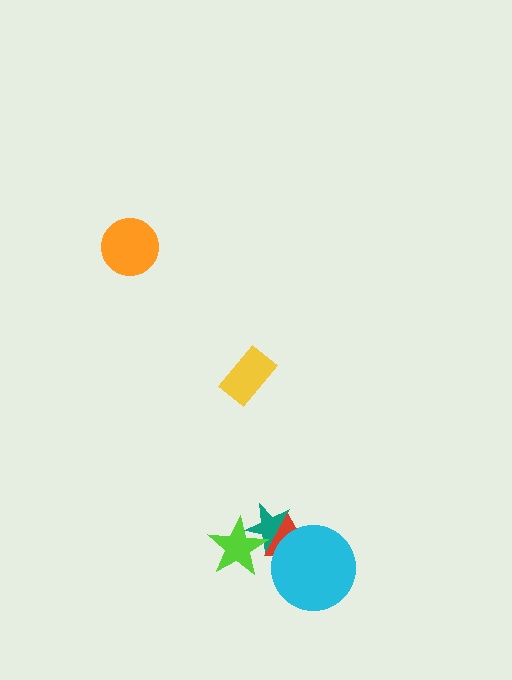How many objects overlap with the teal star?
3 objects overlap with the teal star.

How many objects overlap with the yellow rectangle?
0 objects overlap with the yellow rectangle.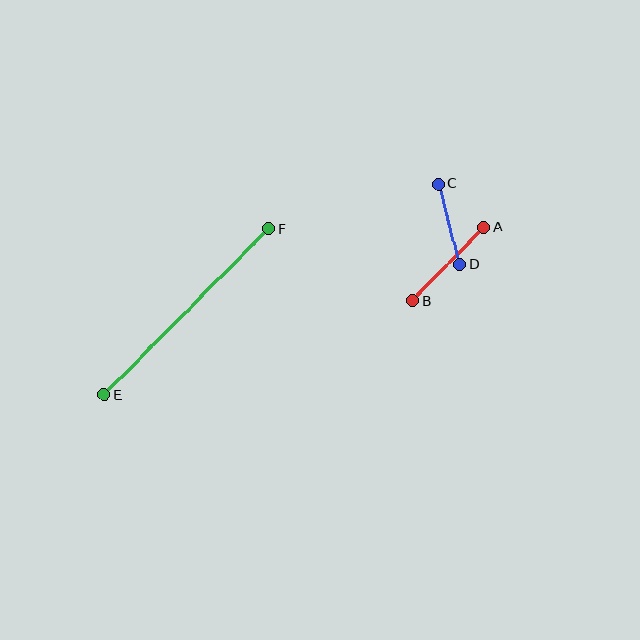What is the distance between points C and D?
The distance is approximately 83 pixels.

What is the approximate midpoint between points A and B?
The midpoint is at approximately (448, 264) pixels.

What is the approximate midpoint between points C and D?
The midpoint is at approximately (449, 224) pixels.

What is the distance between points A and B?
The distance is approximately 103 pixels.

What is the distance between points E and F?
The distance is approximately 234 pixels.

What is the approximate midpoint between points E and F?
The midpoint is at approximately (186, 312) pixels.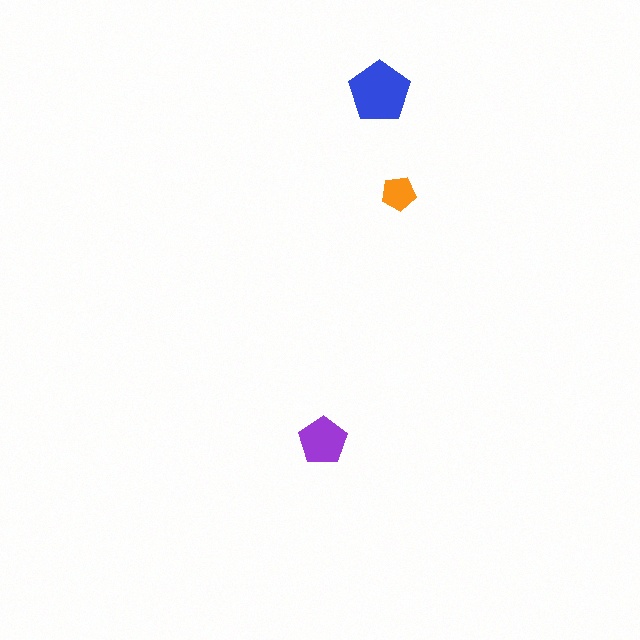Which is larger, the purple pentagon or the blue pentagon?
The blue one.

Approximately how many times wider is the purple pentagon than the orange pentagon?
About 1.5 times wider.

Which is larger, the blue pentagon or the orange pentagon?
The blue one.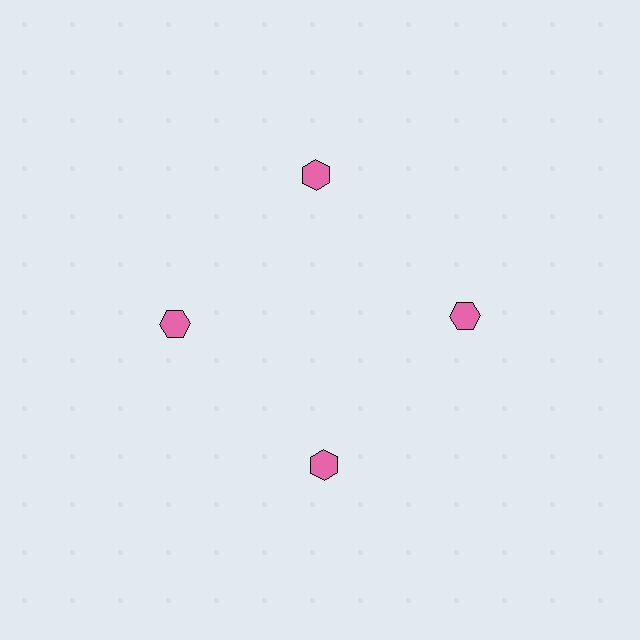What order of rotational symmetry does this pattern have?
This pattern has 4-fold rotational symmetry.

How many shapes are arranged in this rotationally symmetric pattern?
There are 4 shapes, arranged in 4 groups of 1.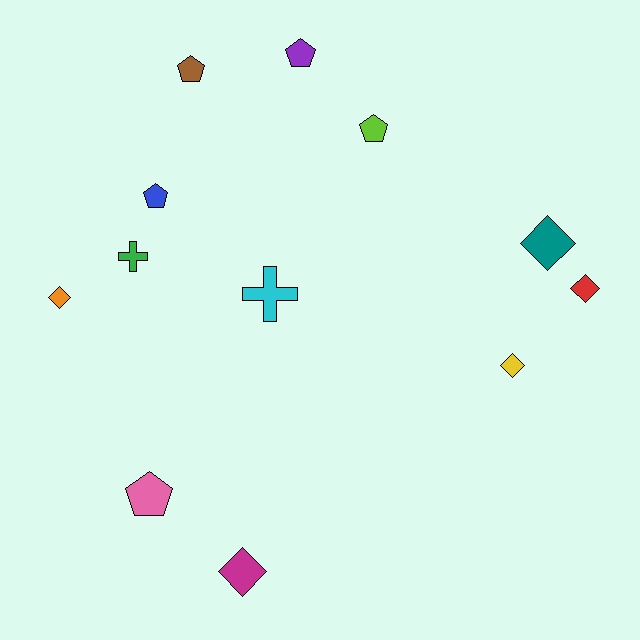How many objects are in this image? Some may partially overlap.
There are 12 objects.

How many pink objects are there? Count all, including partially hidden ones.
There is 1 pink object.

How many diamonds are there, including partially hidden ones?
There are 5 diamonds.